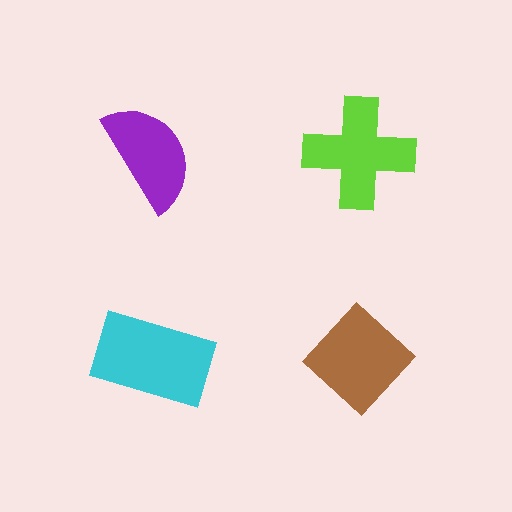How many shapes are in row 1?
2 shapes.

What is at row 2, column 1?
A cyan rectangle.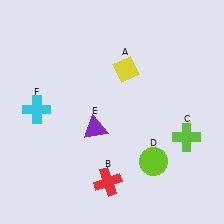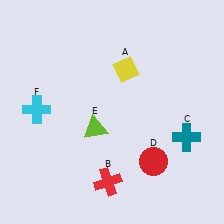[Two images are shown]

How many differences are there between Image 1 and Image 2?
There are 3 differences between the two images.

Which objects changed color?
C changed from lime to teal. D changed from lime to red. E changed from purple to lime.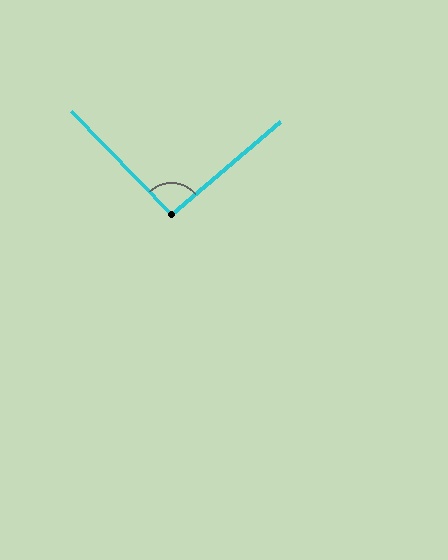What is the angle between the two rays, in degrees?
Approximately 94 degrees.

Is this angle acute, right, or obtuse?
It is approximately a right angle.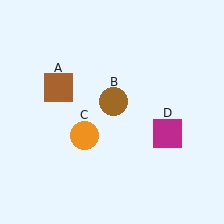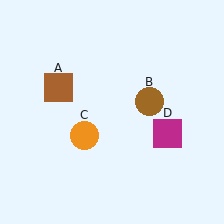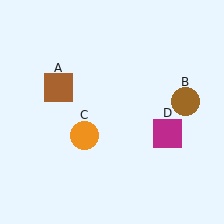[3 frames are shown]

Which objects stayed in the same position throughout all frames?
Brown square (object A) and orange circle (object C) and magenta square (object D) remained stationary.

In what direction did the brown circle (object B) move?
The brown circle (object B) moved right.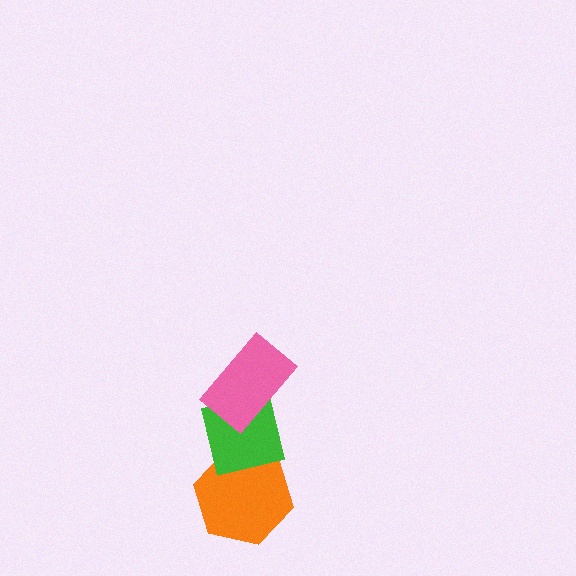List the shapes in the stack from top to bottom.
From top to bottom: the pink rectangle, the green square, the orange hexagon.